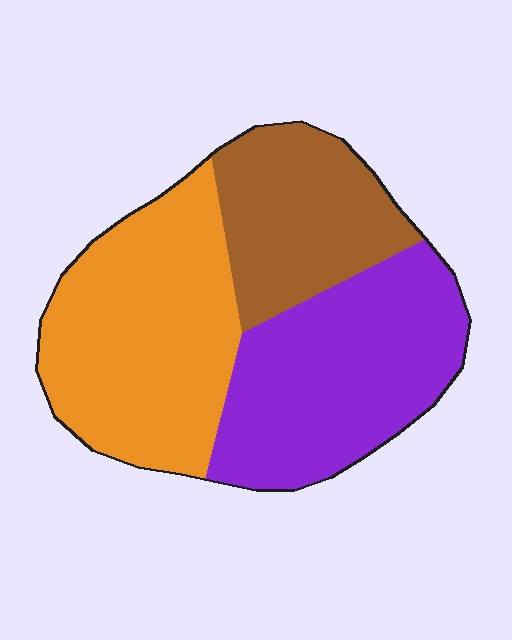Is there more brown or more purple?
Purple.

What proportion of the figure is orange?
Orange covers about 40% of the figure.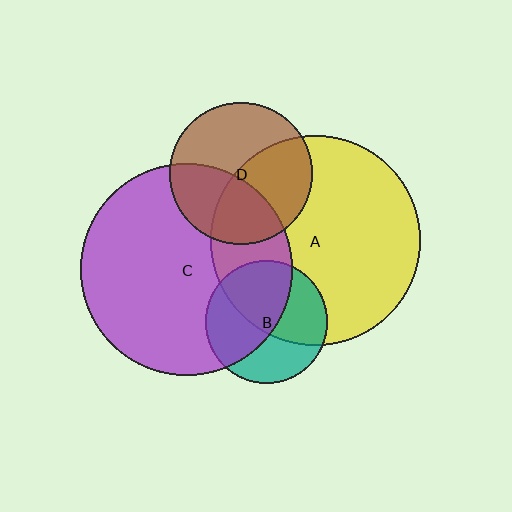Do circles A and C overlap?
Yes.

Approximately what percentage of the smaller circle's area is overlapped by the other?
Approximately 25%.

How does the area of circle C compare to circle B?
Approximately 3.0 times.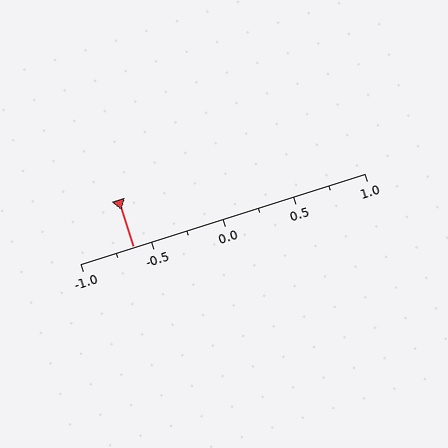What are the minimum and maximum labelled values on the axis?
The axis runs from -1.0 to 1.0.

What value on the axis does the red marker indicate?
The marker indicates approximately -0.62.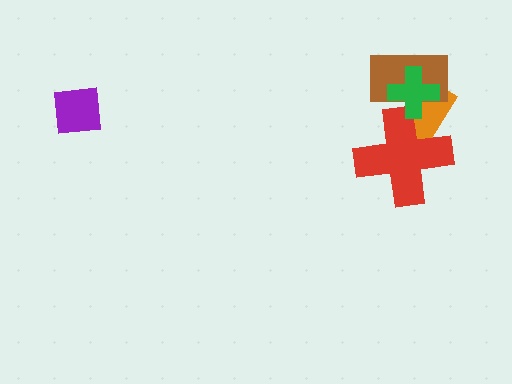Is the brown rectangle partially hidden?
Yes, it is partially covered by another shape.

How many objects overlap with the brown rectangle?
3 objects overlap with the brown rectangle.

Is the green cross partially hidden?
No, no other shape covers it.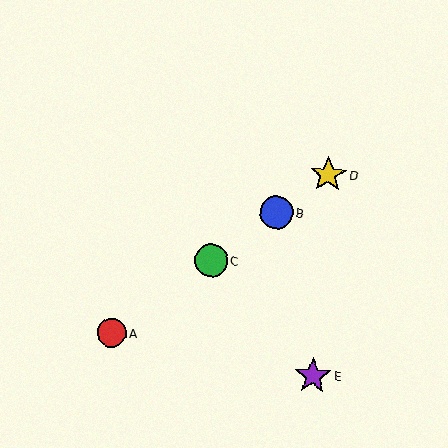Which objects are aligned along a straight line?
Objects A, B, C, D are aligned along a straight line.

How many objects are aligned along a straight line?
4 objects (A, B, C, D) are aligned along a straight line.